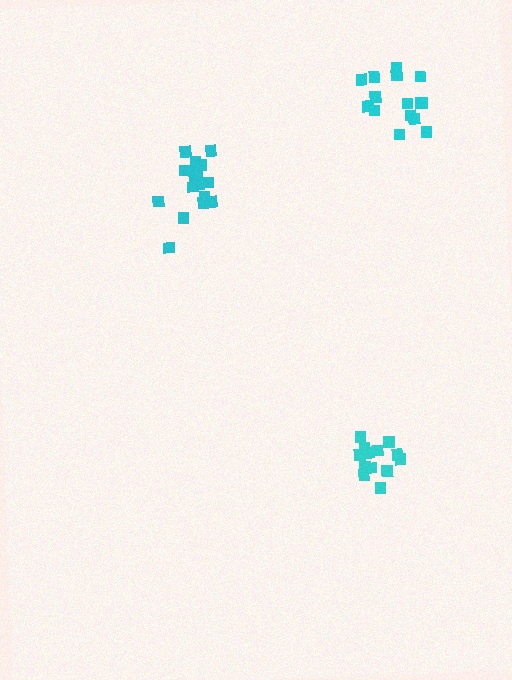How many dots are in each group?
Group 1: 15 dots, Group 2: 13 dots, Group 3: 17 dots (45 total).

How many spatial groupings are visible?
There are 3 spatial groupings.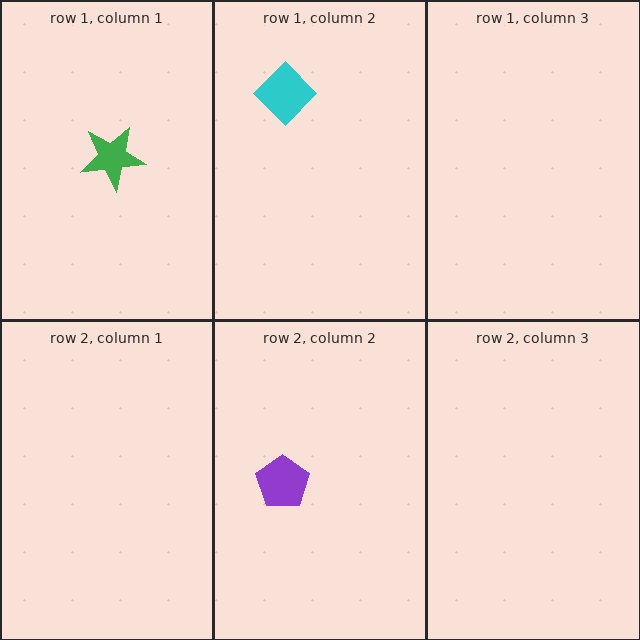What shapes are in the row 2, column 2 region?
The purple pentagon.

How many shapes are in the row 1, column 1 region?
1.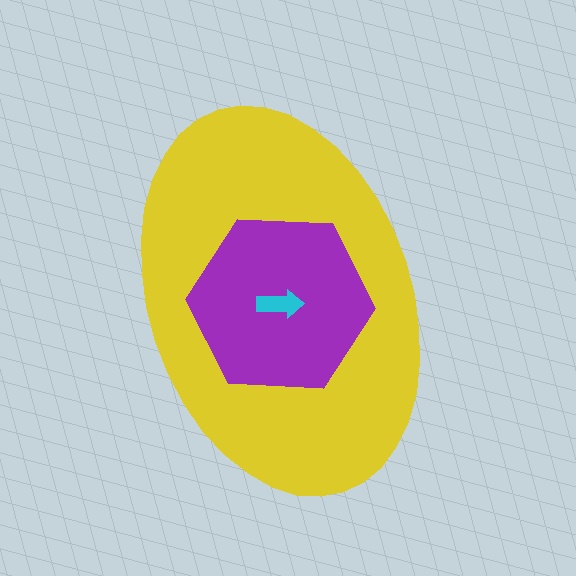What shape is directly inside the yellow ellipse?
The purple hexagon.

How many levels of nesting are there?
3.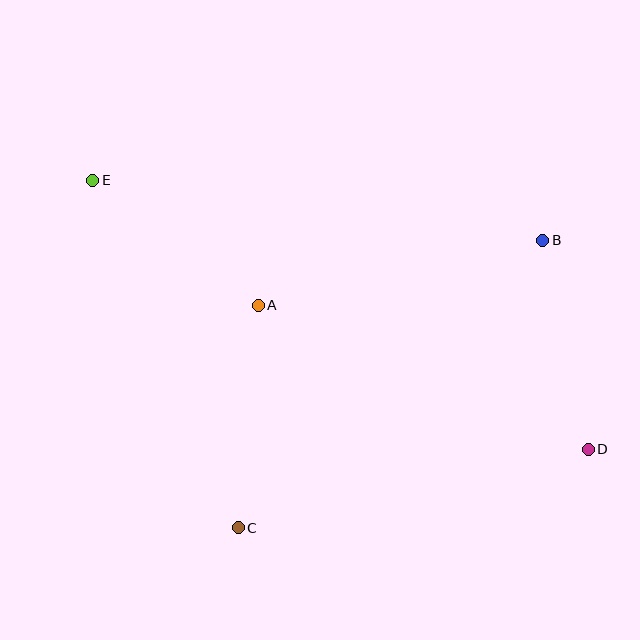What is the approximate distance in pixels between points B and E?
The distance between B and E is approximately 454 pixels.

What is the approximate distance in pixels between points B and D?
The distance between B and D is approximately 214 pixels.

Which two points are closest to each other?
Points A and E are closest to each other.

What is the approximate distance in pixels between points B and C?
The distance between B and C is approximately 419 pixels.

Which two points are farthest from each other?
Points D and E are farthest from each other.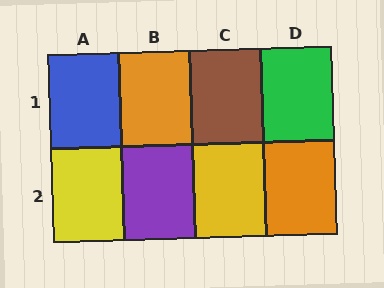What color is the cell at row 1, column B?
Orange.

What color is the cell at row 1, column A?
Blue.